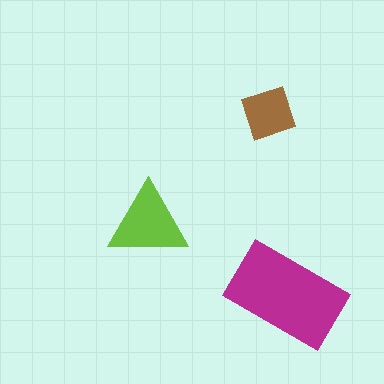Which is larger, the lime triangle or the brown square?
The lime triangle.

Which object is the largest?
The magenta rectangle.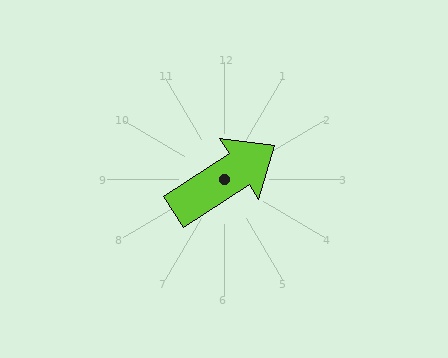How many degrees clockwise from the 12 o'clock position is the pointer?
Approximately 57 degrees.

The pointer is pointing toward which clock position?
Roughly 2 o'clock.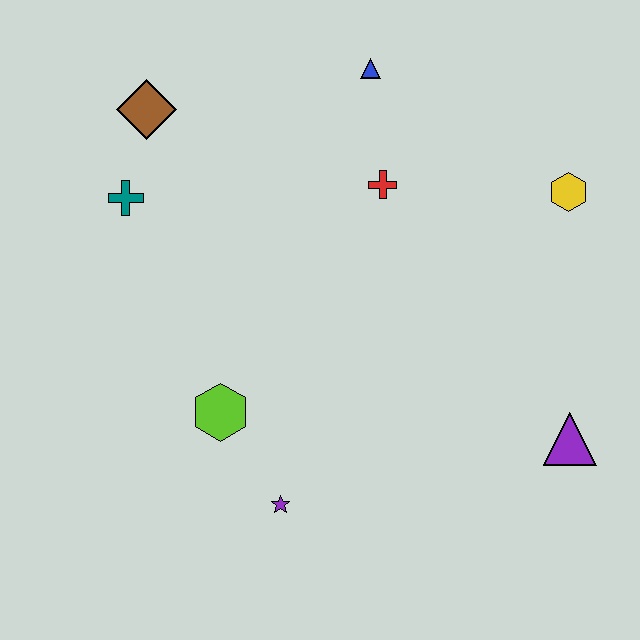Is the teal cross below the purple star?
No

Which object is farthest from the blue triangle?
The purple star is farthest from the blue triangle.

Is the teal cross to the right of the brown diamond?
No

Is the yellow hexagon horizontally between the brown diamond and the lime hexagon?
No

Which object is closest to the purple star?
The lime hexagon is closest to the purple star.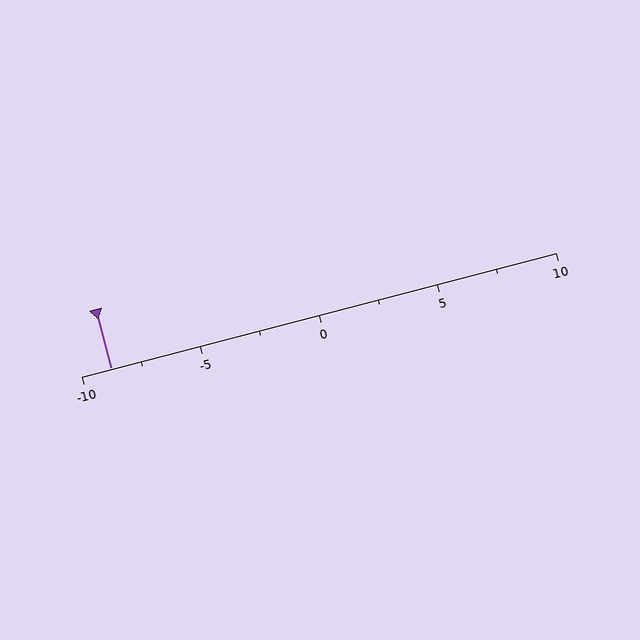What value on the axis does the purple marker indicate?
The marker indicates approximately -8.8.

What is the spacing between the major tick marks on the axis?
The major ticks are spaced 5 apart.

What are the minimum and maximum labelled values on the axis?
The axis runs from -10 to 10.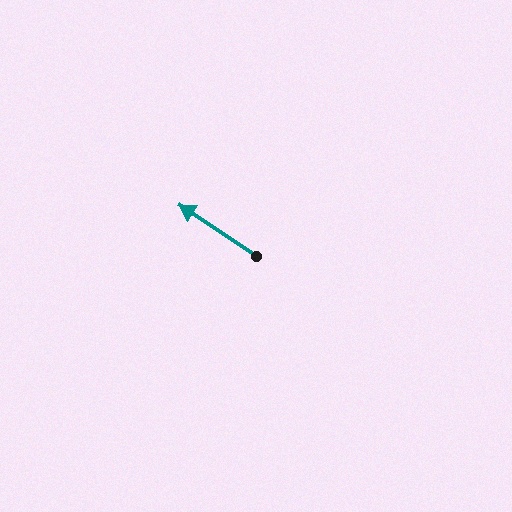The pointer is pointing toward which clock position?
Roughly 10 o'clock.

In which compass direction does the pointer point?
Northwest.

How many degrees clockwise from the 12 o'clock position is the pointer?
Approximately 304 degrees.